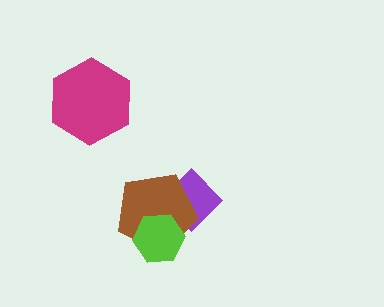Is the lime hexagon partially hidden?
No, no other shape covers it.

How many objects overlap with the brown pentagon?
2 objects overlap with the brown pentagon.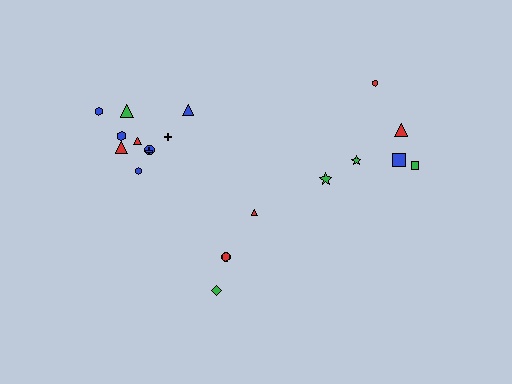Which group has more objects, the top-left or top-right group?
The top-left group.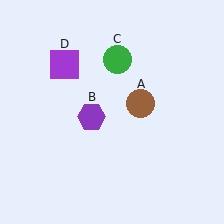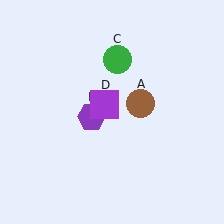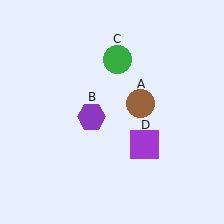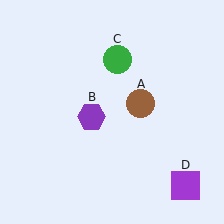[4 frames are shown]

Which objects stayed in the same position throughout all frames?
Brown circle (object A) and purple hexagon (object B) and green circle (object C) remained stationary.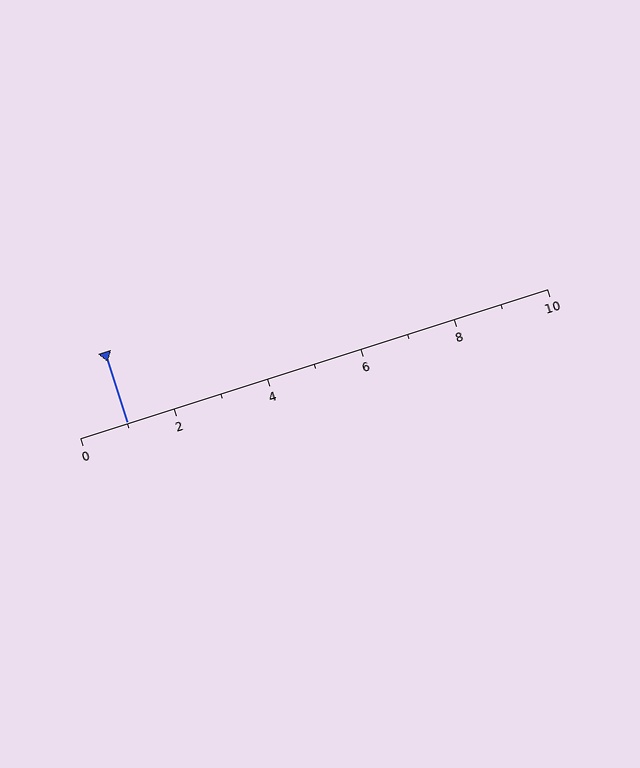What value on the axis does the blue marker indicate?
The marker indicates approximately 1.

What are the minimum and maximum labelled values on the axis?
The axis runs from 0 to 10.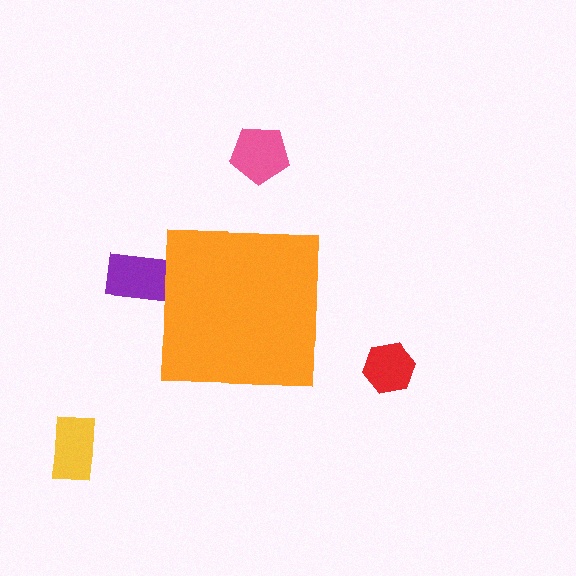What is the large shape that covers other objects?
An orange square.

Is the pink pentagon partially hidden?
No, the pink pentagon is fully visible.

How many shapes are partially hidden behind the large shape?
1 shape is partially hidden.